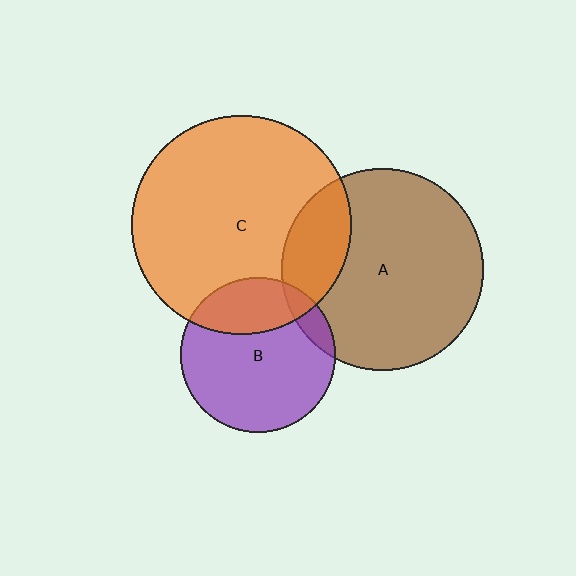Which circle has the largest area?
Circle C (orange).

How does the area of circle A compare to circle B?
Approximately 1.7 times.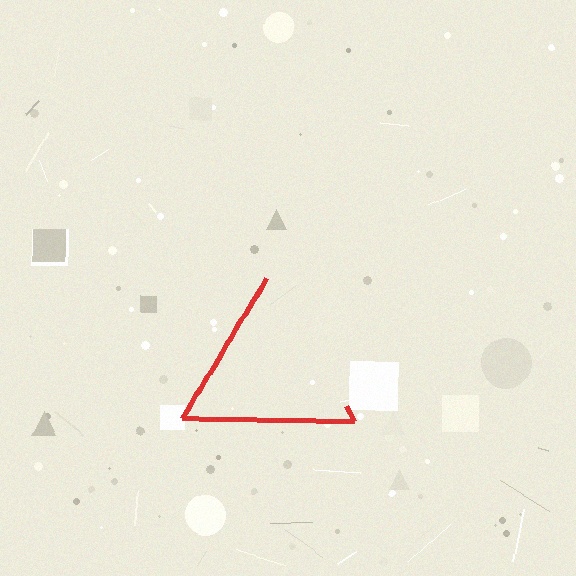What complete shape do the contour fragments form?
The contour fragments form a triangle.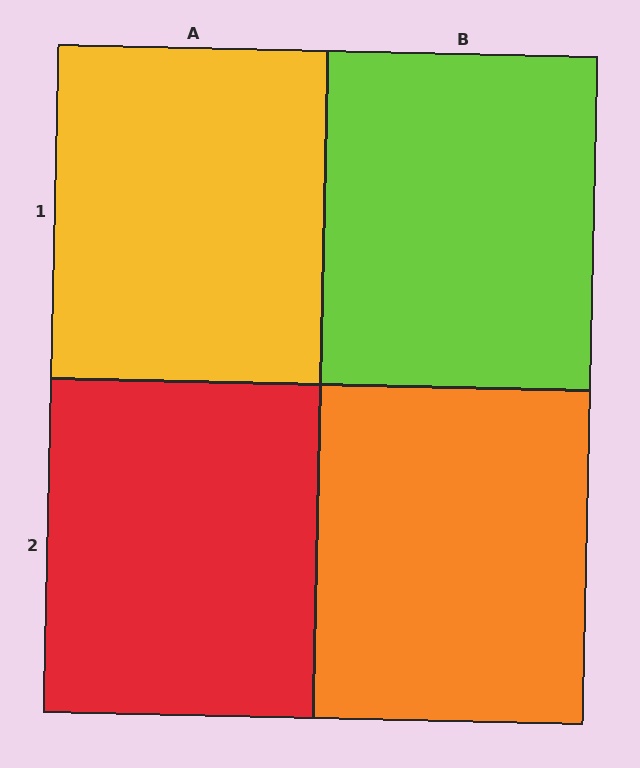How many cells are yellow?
1 cell is yellow.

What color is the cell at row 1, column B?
Lime.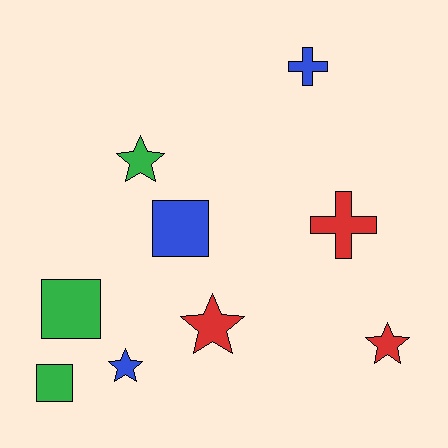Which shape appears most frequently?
Star, with 4 objects.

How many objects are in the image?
There are 9 objects.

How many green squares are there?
There are 2 green squares.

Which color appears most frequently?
Red, with 3 objects.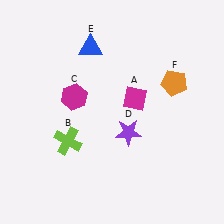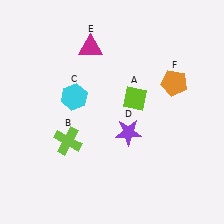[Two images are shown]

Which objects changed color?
A changed from magenta to lime. C changed from magenta to cyan. E changed from blue to magenta.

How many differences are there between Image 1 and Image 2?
There are 3 differences between the two images.